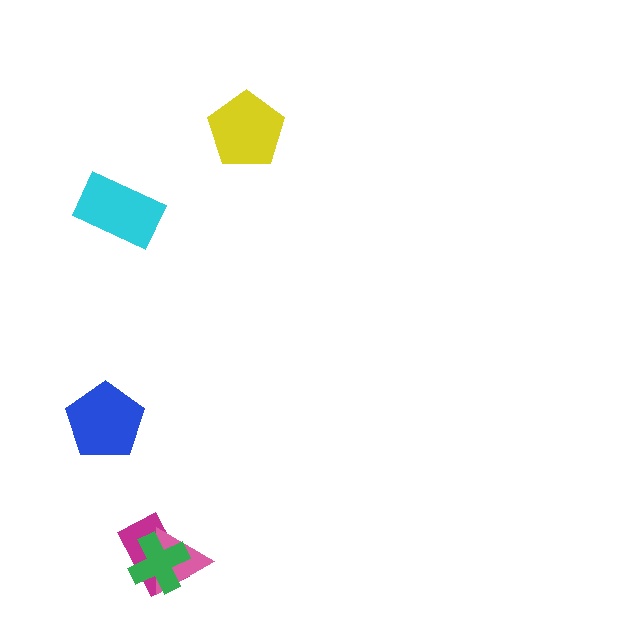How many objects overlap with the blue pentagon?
0 objects overlap with the blue pentagon.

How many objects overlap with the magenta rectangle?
2 objects overlap with the magenta rectangle.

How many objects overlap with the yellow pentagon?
0 objects overlap with the yellow pentagon.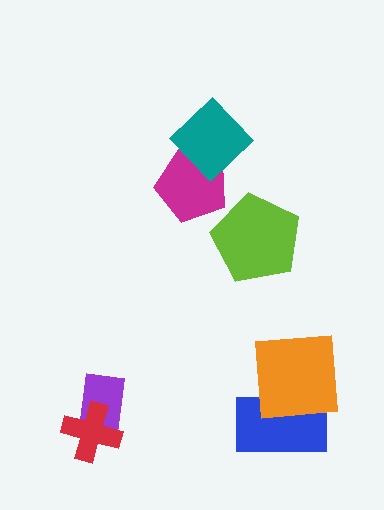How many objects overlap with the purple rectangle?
1 object overlaps with the purple rectangle.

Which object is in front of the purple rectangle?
The red cross is in front of the purple rectangle.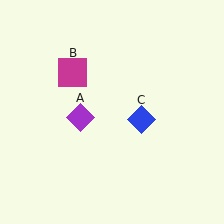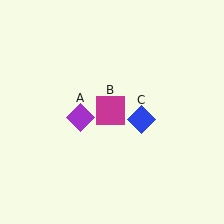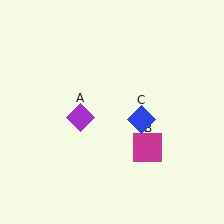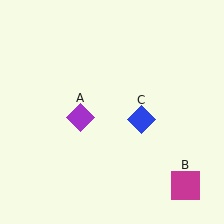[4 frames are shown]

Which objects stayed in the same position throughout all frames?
Purple diamond (object A) and blue diamond (object C) remained stationary.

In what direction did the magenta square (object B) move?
The magenta square (object B) moved down and to the right.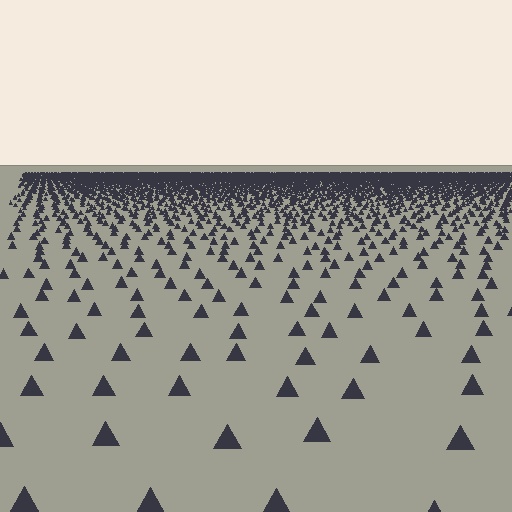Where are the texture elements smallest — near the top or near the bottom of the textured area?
Near the top.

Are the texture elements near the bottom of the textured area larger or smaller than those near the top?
Larger. Near the bottom, elements are closer to the viewer and appear at a bigger on-screen size.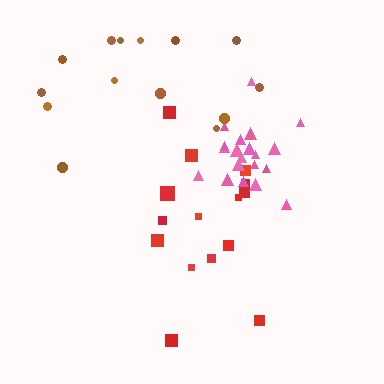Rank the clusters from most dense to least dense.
pink, red, brown.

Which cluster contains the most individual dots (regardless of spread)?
Pink (21).